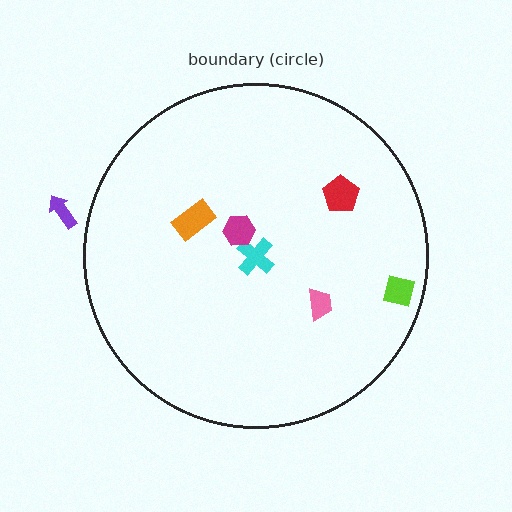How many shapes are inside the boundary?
6 inside, 1 outside.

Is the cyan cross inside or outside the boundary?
Inside.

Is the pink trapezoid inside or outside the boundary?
Inside.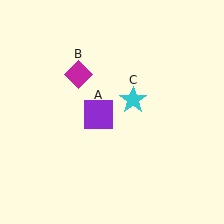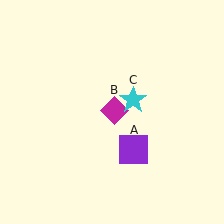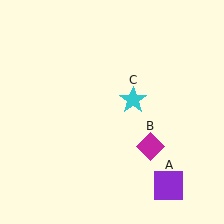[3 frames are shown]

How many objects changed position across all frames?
2 objects changed position: purple square (object A), magenta diamond (object B).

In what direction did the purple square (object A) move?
The purple square (object A) moved down and to the right.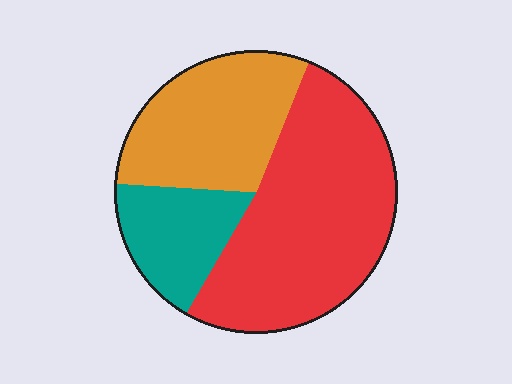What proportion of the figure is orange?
Orange takes up about one third (1/3) of the figure.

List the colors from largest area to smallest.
From largest to smallest: red, orange, teal.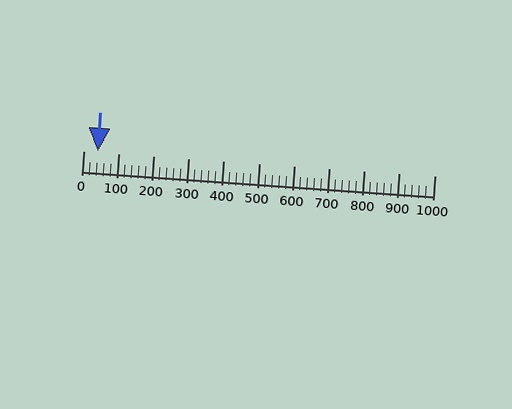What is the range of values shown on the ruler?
The ruler shows values from 0 to 1000.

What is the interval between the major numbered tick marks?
The major tick marks are spaced 100 units apart.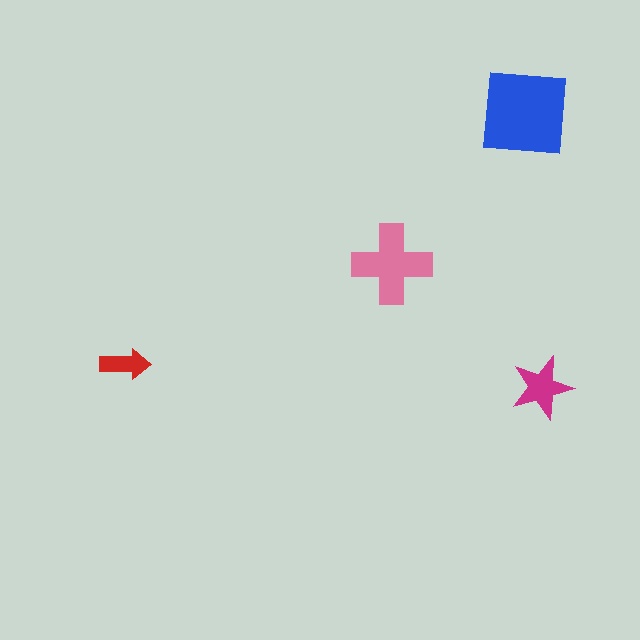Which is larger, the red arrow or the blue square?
The blue square.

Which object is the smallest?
The red arrow.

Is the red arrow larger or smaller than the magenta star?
Smaller.